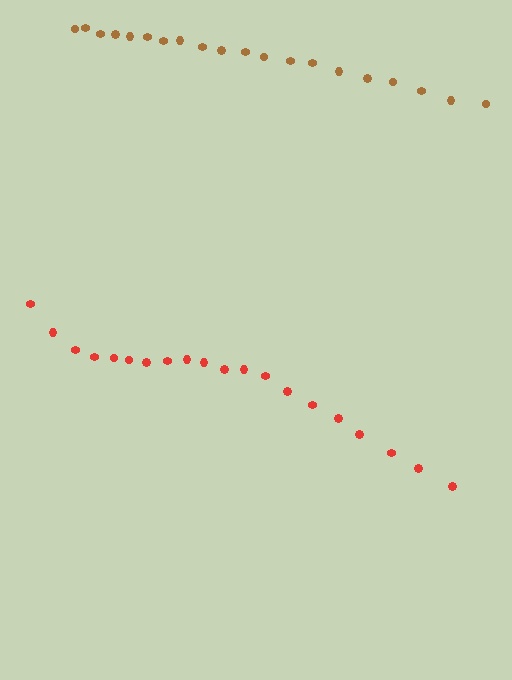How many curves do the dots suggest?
There are 2 distinct paths.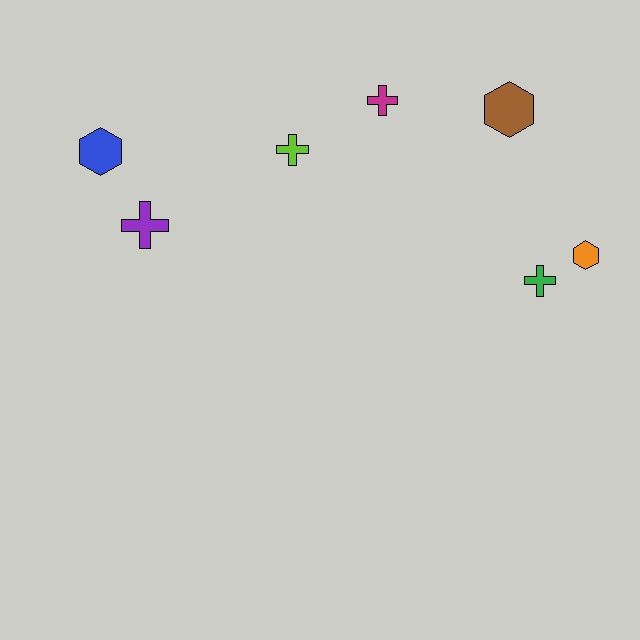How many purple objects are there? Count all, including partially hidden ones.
There is 1 purple object.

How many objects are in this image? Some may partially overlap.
There are 7 objects.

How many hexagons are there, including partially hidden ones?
There are 3 hexagons.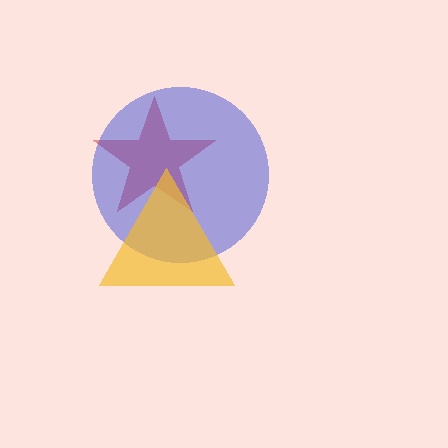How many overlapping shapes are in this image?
There are 3 overlapping shapes in the image.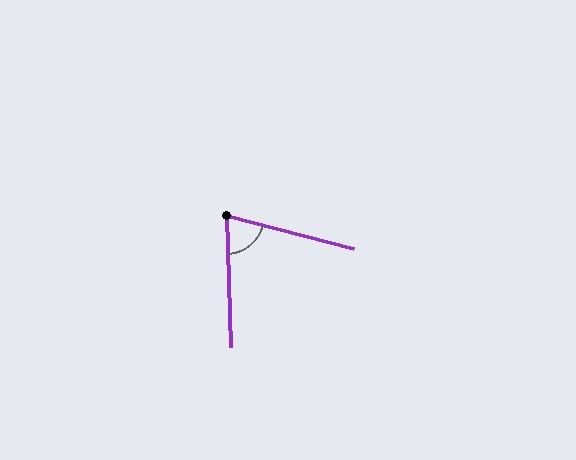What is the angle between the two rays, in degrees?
Approximately 74 degrees.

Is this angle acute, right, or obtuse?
It is acute.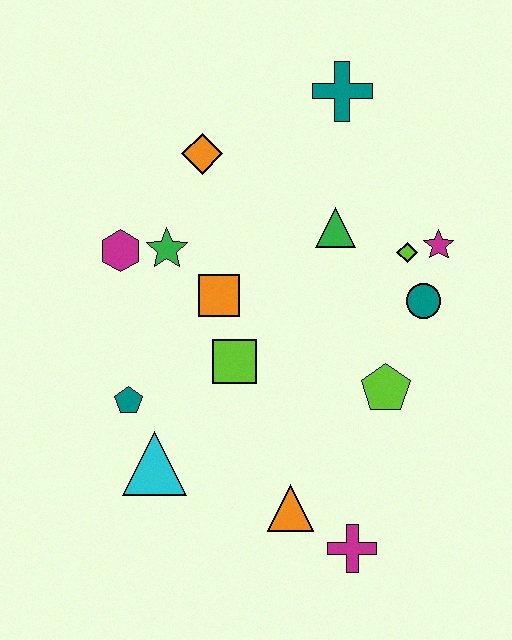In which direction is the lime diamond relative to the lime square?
The lime diamond is to the right of the lime square.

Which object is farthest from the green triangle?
The magenta cross is farthest from the green triangle.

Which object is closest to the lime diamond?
The magenta star is closest to the lime diamond.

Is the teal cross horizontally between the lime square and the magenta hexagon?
No